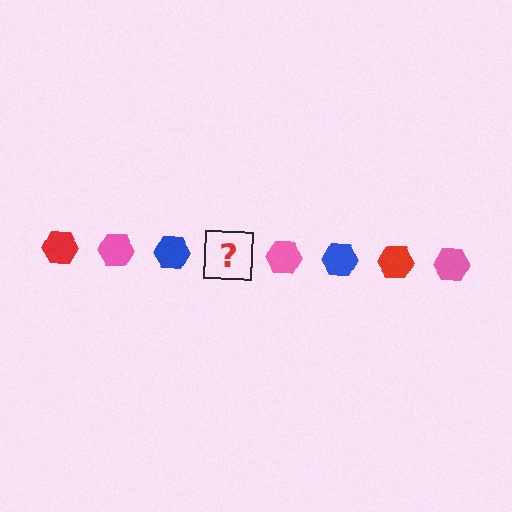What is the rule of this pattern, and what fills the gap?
The rule is that the pattern cycles through red, pink, blue hexagons. The gap should be filled with a red hexagon.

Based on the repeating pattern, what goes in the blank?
The blank should be a red hexagon.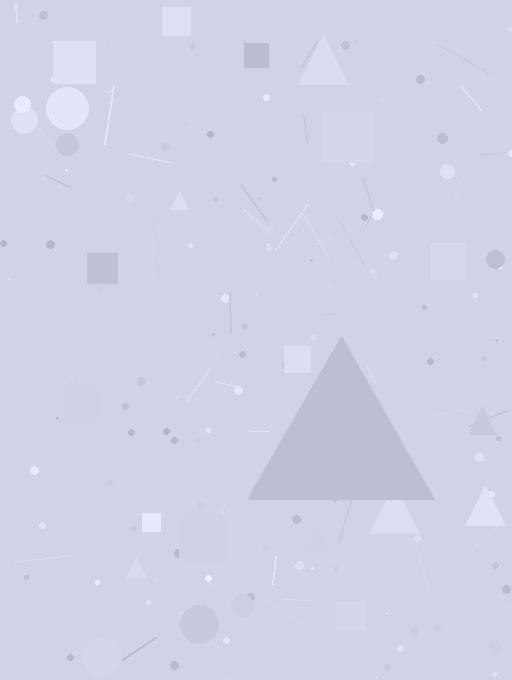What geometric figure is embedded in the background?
A triangle is embedded in the background.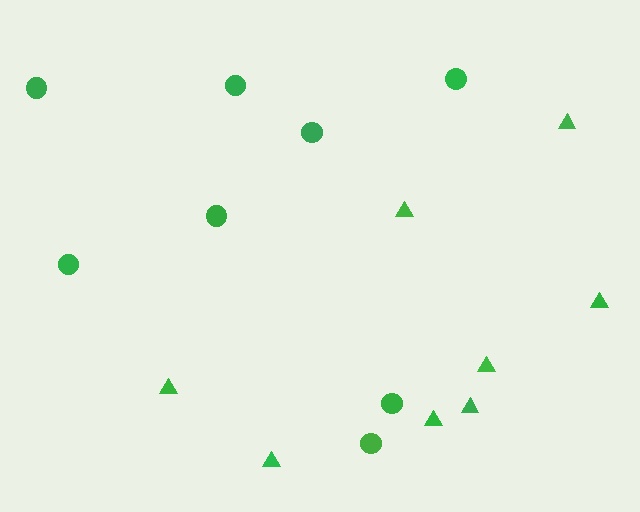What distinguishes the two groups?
There are 2 groups: one group of circles (8) and one group of triangles (8).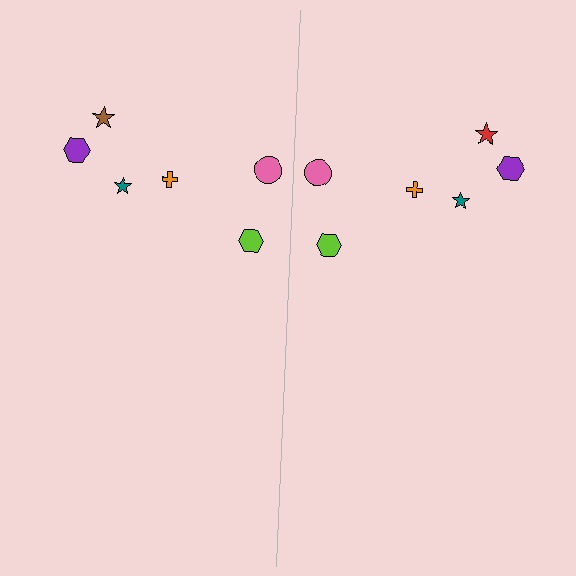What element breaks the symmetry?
The red star on the right side breaks the symmetry — its mirror counterpart is brown.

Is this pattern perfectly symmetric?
No, the pattern is not perfectly symmetric. The red star on the right side breaks the symmetry — its mirror counterpart is brown.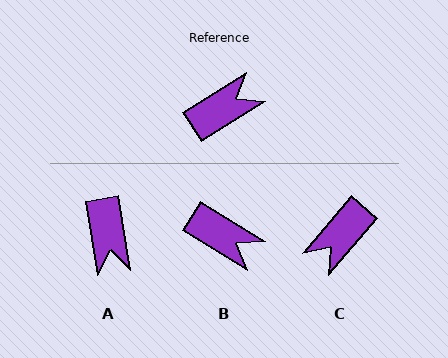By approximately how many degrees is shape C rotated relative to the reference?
Approximately 163 degrees clockwise.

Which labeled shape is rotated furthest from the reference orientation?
C, about 163 degrees away.